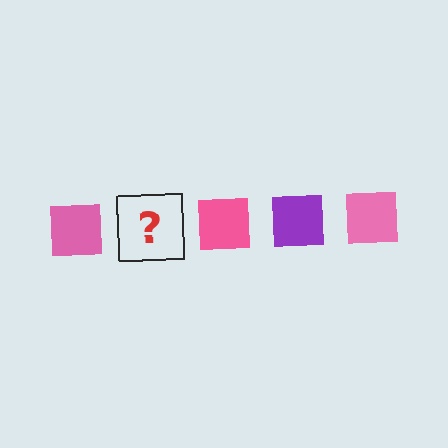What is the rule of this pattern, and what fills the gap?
The rule is that the pattern cycles through pink, purple squares. The gap should be filled with a purple square.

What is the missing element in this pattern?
The missing element is a purple square.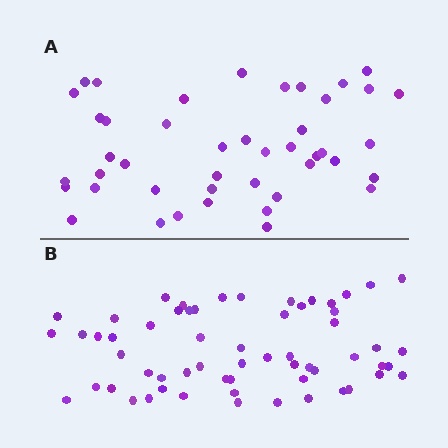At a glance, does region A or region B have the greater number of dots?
Region B (the bottom region) has more dots.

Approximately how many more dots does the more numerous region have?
Region B has approximately 15 more dots than region A.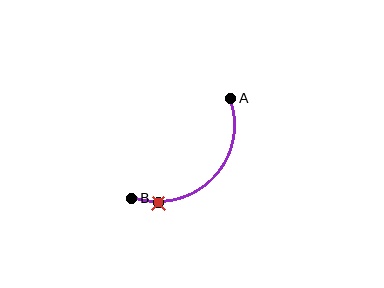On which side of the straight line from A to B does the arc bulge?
The arc bulges below and to the right of the straight line connecting A and B.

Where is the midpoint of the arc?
The arc midpoint is the point on the curve farthest from the straight line joining A and B. It sits below and to the right of that line.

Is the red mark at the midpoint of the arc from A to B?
No. The red mark lies on the arc but is closer to endpoint B. The arc midpoint would be at the point on the curve equidistant along the arc from both A and B.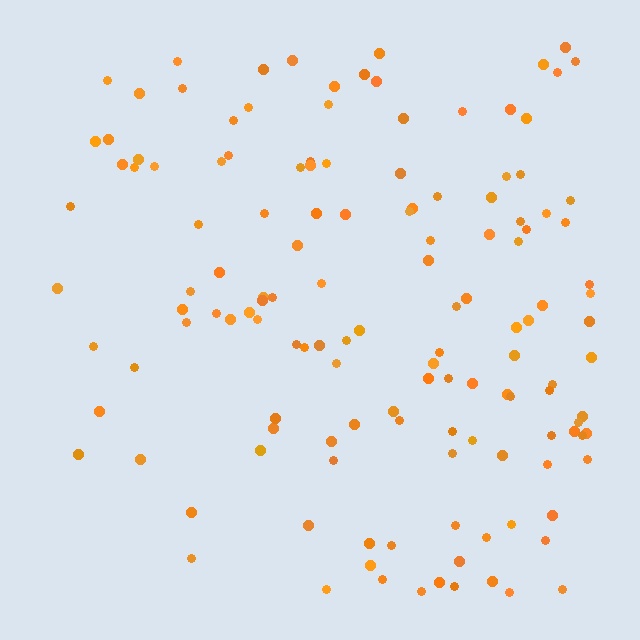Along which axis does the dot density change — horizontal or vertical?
Horizontal.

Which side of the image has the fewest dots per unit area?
The left.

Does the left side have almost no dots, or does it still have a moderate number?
Still a moderate number, just noticeably fewer than the right.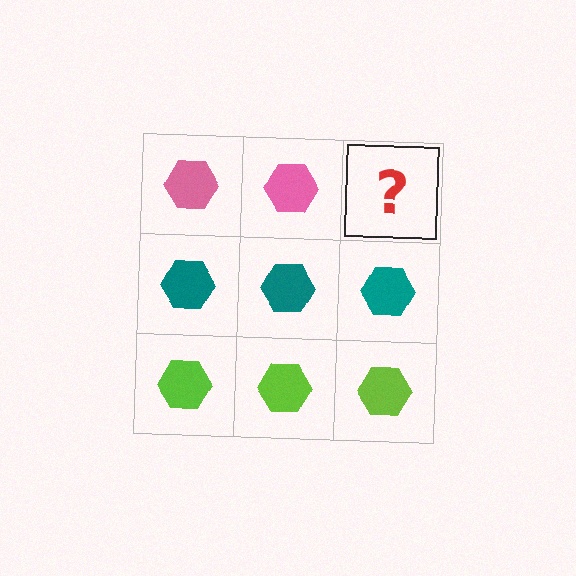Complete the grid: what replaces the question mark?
The question mark should be replaced with a pink hexagon.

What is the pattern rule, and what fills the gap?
The rule is that each row has a consistent color. The gap should be filled with a pink hexagon.